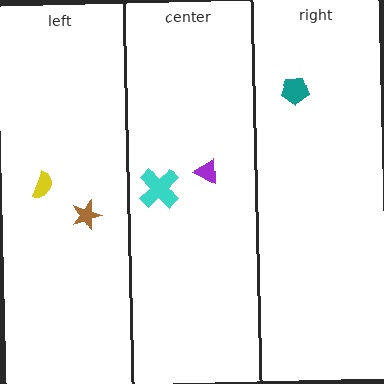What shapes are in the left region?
The brown star, the yellow semicircle.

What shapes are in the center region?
The purple triangle, the cyan cross.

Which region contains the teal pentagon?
The right region.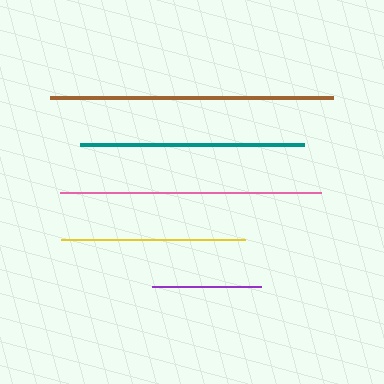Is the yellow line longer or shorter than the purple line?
The yellow line is longer than the purple line.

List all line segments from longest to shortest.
From longest to shortest: brown, pink, teal, yellow, purple.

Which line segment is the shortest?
The purple line is the shortest at approximately 108 pixels.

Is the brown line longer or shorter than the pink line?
The brown line is longer than the pink line.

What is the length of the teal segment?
The teal segment is approximately 224 pixels long.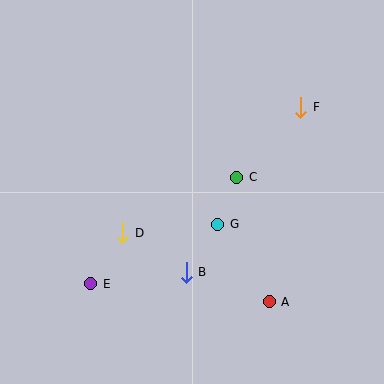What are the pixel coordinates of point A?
Point A is at (269, 302).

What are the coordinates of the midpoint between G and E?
The midpoint between G and E is at (154, 254).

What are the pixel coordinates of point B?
Point B is at (186, 272).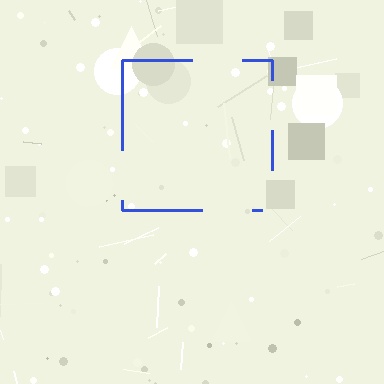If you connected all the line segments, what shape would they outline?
They would outline a square.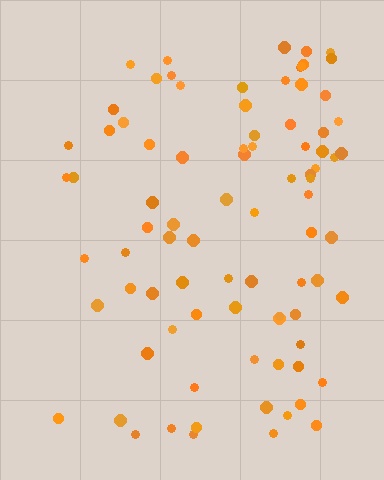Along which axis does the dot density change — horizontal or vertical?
Horizontal.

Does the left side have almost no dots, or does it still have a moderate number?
Still a moderate number, just noticeably fewer than the right.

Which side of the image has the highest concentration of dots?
The right.